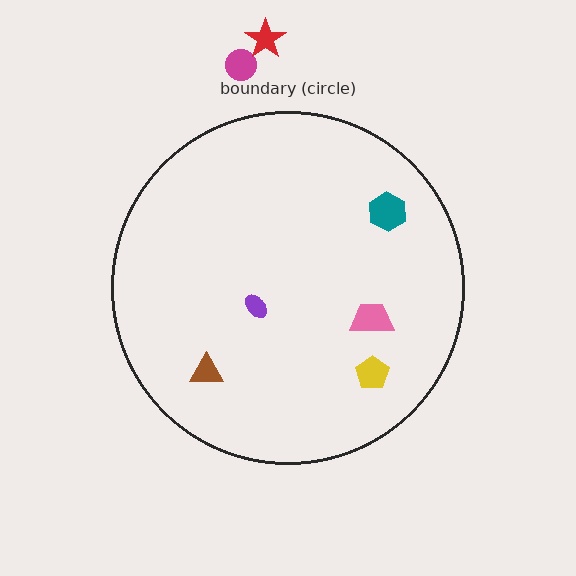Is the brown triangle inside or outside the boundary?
Inside.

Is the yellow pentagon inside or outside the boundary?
Inside.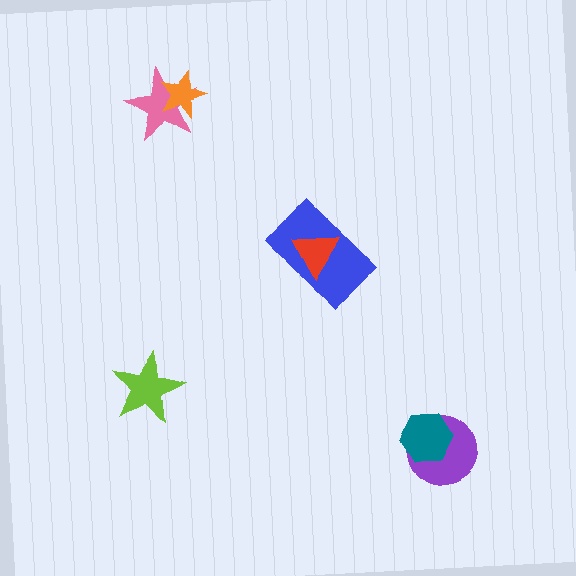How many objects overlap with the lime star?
0 objects overlap with the lime star.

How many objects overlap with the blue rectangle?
1 object overlaps with the blue rectangle.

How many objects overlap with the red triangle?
1 object overlaps with the red triangle.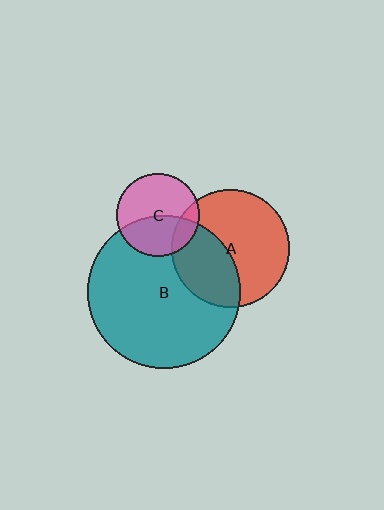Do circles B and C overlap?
Yes.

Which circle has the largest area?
Circle B (teal).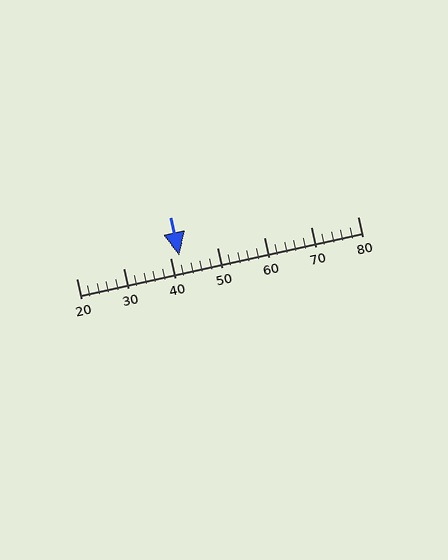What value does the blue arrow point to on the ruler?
The blue arrow points to approximately 42.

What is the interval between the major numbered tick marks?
The major tick marks are spaced 10 units apart.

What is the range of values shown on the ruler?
The ruler shows values from 20 to 80.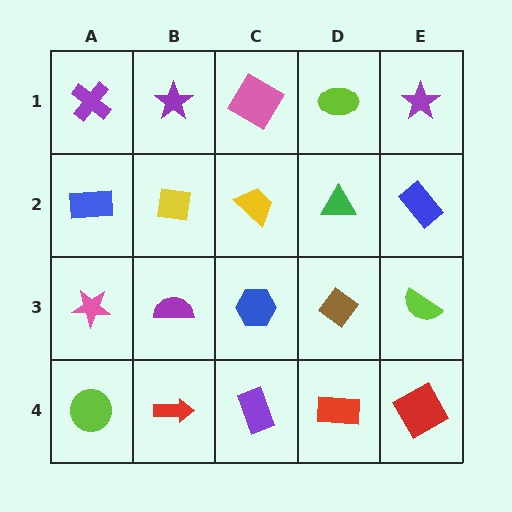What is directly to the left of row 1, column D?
A pink diamond.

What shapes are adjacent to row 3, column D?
A green triangle (row 2, column D), a red rectangle (row 4, column D), a blue hexagon (row 3, column C), a lime semicircle (row 3, column E).